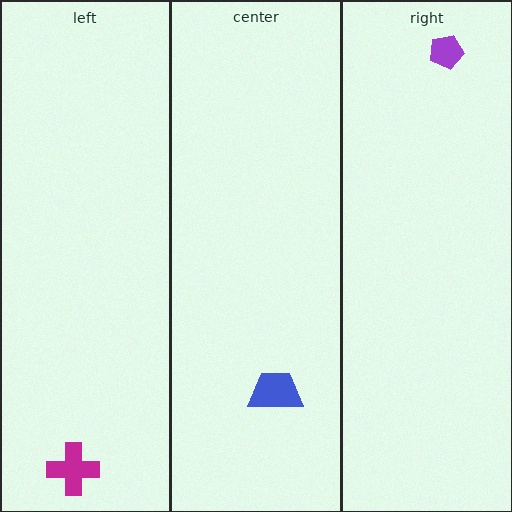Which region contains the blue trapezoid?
The center region.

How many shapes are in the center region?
1.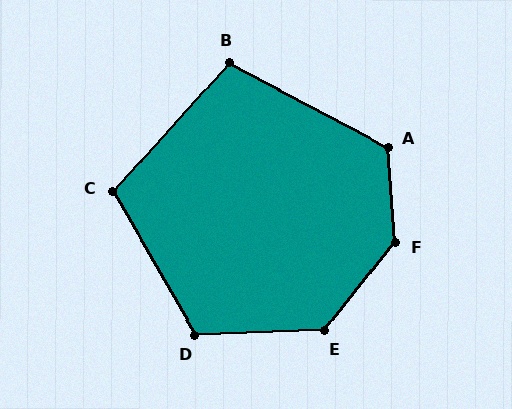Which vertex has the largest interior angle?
F, at approximately 138 degrees.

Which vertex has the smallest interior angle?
B, at approximately 104 degrees.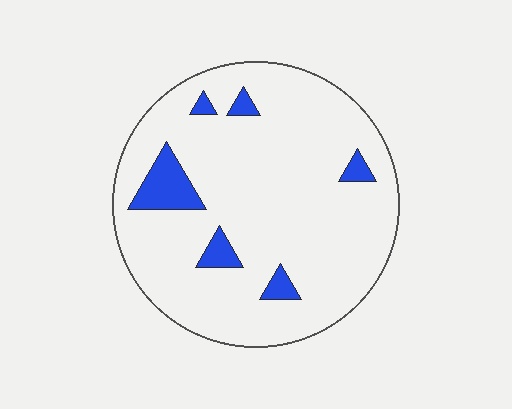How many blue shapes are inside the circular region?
6.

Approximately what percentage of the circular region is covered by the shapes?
Approximately 10%.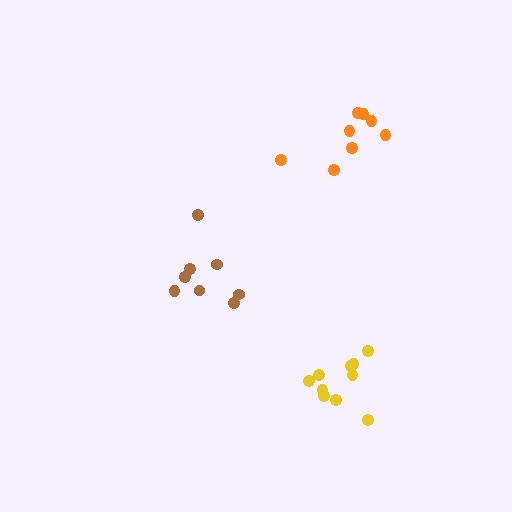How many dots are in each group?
Group 1: 8 dots, Group 2: 8 dots, Group 3: 10 dots (26 total).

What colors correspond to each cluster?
The clusters are colored: brown, orange, yellow.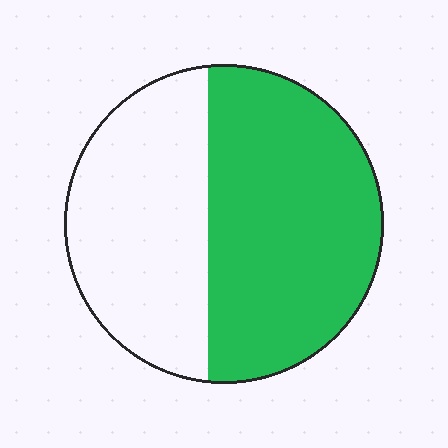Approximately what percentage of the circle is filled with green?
Approximately 55%.